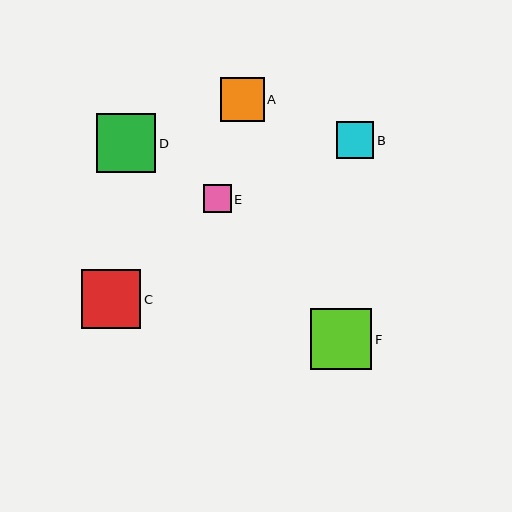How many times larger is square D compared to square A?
Square D is approximately 1.3 times the size of square A.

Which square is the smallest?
Square E is the smallest with a size of approximately 28 pixels.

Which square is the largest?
Square F is the largest with a size of approximately 61 pixels.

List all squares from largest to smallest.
From largest to smallest: F, C, D, A, B, E.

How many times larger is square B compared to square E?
Square B is approximately 1.3 times the size of square E.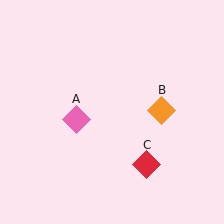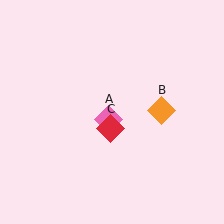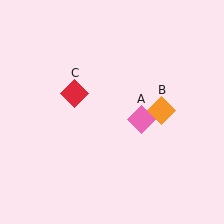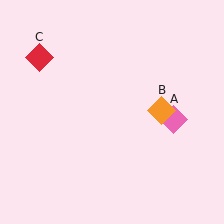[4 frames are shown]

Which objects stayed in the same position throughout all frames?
Orange diamond (object B) remained stationary.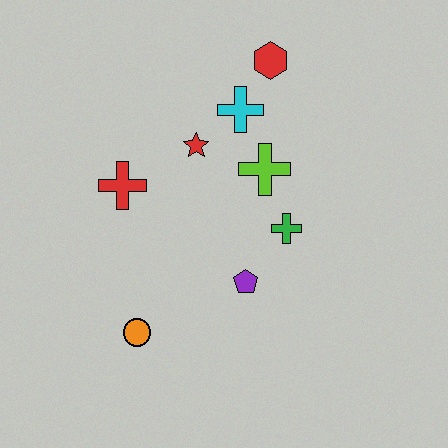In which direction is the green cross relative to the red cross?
The green cross is to the right of the red cross.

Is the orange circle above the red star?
No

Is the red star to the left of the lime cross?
Yes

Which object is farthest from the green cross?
The orange circle is farthest from the green cross.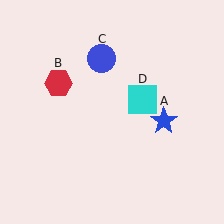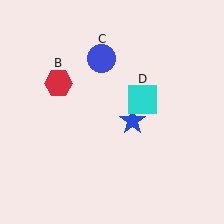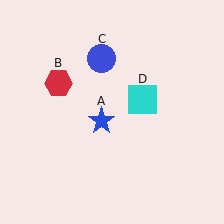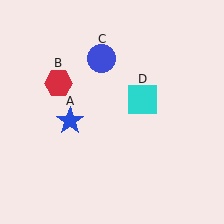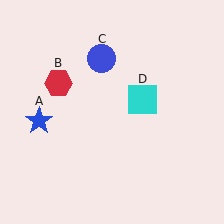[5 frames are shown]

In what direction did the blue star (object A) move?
The blue star (object A) moved left.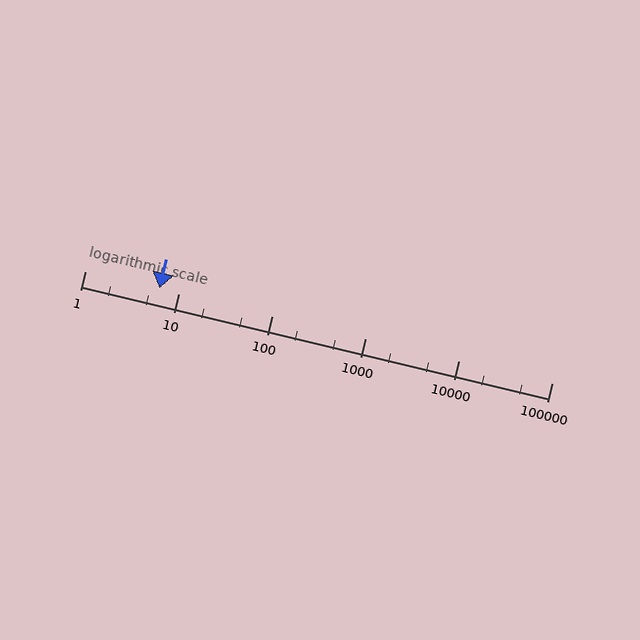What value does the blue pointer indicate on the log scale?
The pointer indicates approximately 6.2.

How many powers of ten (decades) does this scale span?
The scale spans 5 decades, from 1 to 100000.